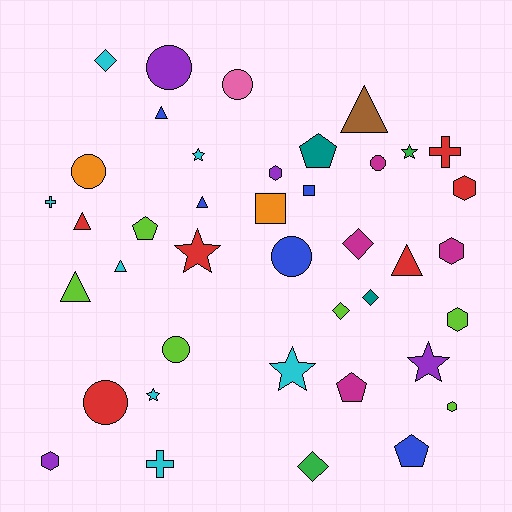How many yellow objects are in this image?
There are no yellow objects.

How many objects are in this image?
There are 40 objects.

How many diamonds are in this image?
There are 5 diamonds.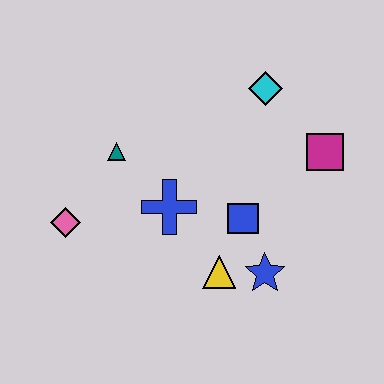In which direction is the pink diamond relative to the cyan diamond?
The pink diamond is to the left of the cyan diamond.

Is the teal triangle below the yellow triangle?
No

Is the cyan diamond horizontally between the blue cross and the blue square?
No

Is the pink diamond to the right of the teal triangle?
No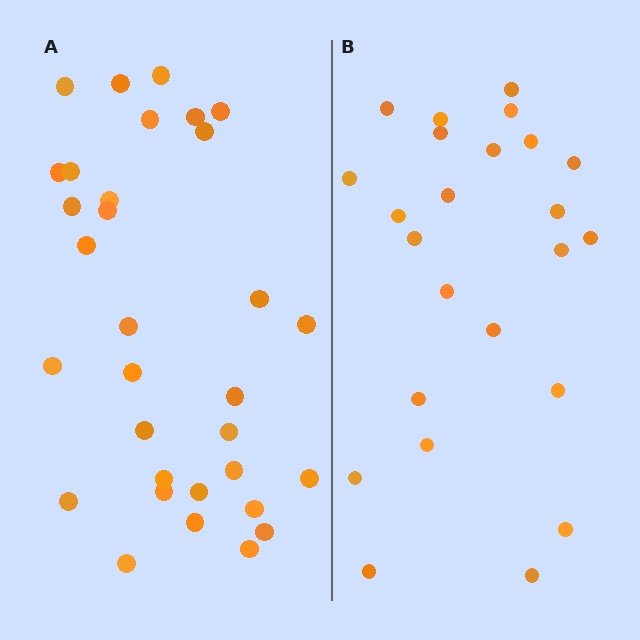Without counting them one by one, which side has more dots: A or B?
Region A (the left region) has more dots.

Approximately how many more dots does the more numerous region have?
Region A has roughly 8 or so more dots than region B.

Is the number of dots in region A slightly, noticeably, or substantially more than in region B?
Region A has noticeably more, but not dramatically so. The ratio is roughly 1.3 to 1.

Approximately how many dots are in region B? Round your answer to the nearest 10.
About 20 dots. (The exact count is 24, which rounds to 20.)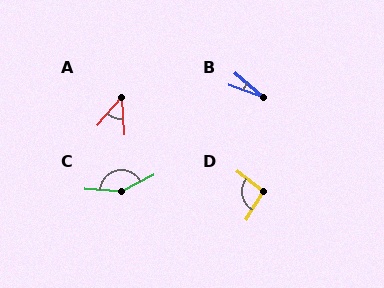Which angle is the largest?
C, at approximately 148 degrees.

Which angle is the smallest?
B, at approximately 21 degrees.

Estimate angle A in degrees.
Approximately 45 degrees.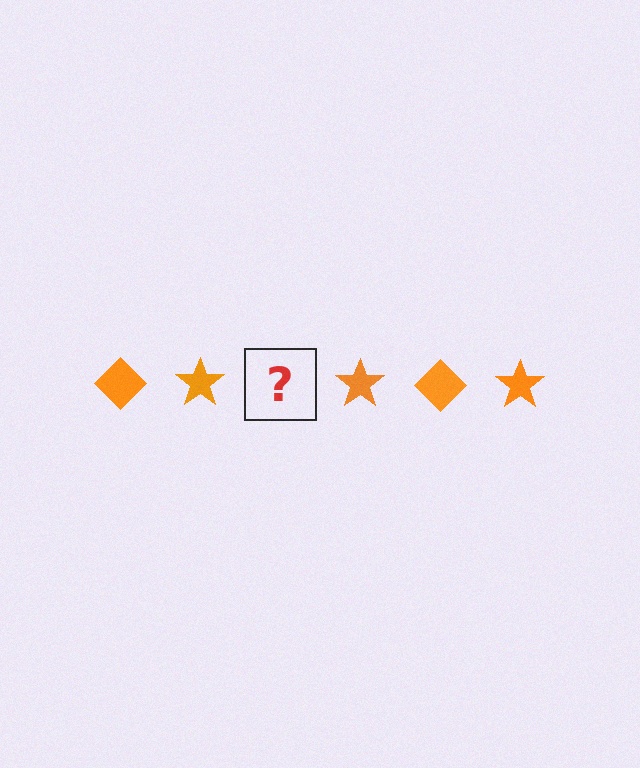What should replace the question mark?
The question mark should be replaced with an orange diamond.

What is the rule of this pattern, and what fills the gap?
The rule is that the pattern cycles through diamond, star shapes in orange. The gap should be filled with an orange diamond.